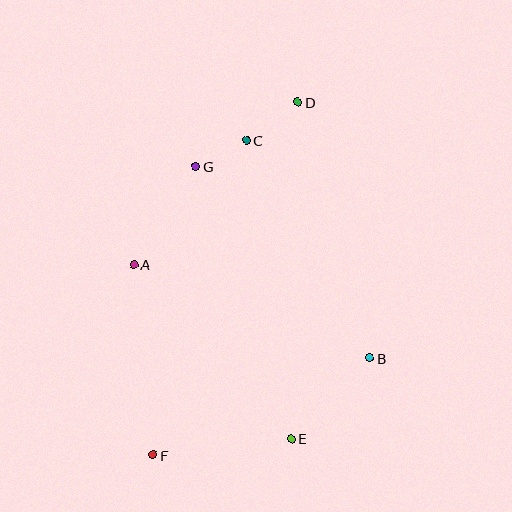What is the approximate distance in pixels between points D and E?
The distance between D and E is approximately 337 pixels.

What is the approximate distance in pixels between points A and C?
The distance between A and C is approximately 168 pixels.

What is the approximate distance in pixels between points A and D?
The distance between A and D is approximately 231 pixels.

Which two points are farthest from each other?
Points D and F are farthest from each other.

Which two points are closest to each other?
Points C and G are closest to each other.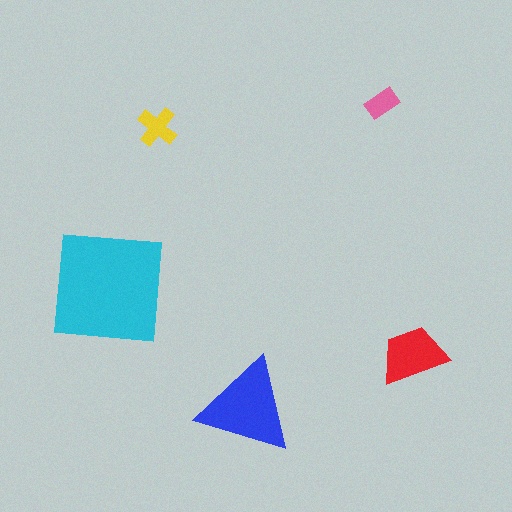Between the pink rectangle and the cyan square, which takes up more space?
The cyan square.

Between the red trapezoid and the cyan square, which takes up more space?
The cyan square.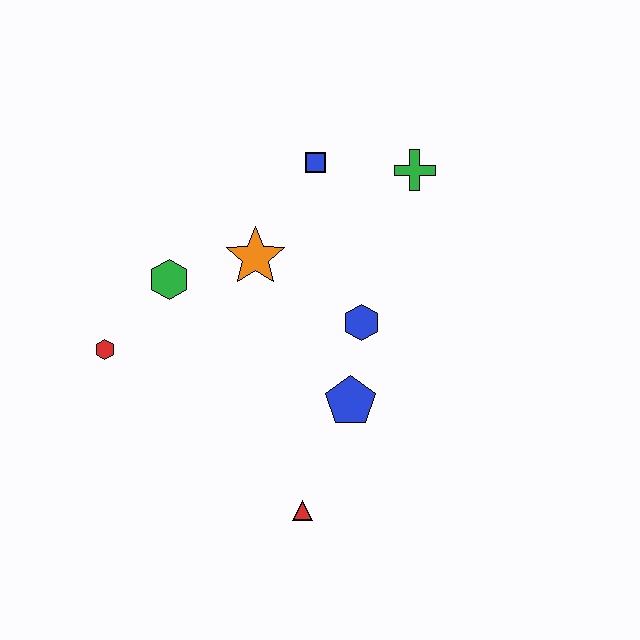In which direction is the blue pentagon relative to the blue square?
The blue pentagon is below the blue square.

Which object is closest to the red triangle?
The blue pentagon is closest to the red triangle.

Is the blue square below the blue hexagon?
No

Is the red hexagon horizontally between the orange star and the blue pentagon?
No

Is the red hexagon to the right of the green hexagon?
No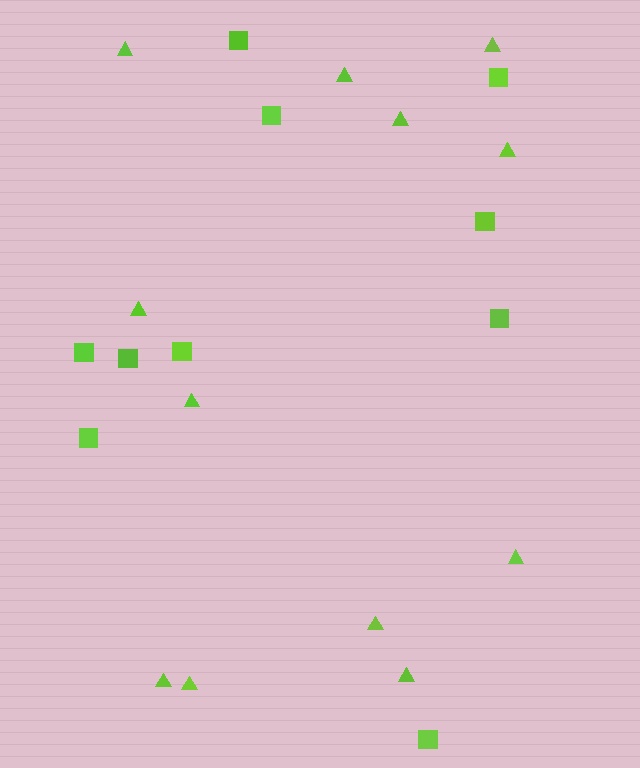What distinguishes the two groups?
There are 2 groups: one group of squares (10) and one group of triangles (12).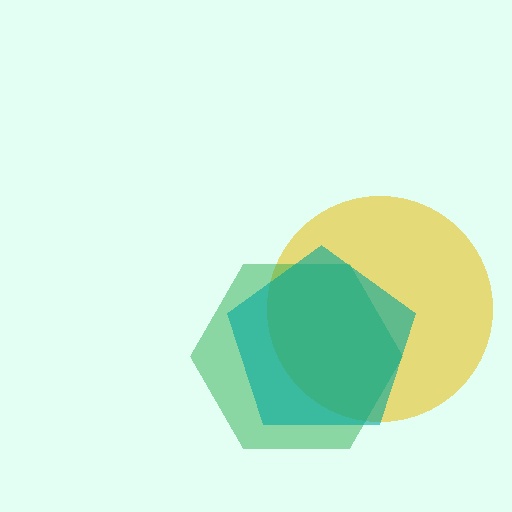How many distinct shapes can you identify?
There are 3 distinct shapes: a yellow circle, a green hexagon, a teal pentagon.